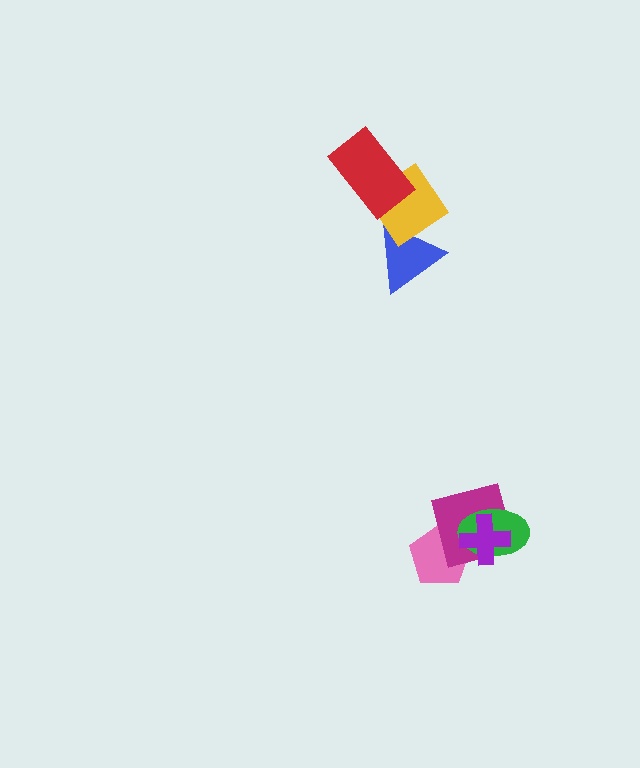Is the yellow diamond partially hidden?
Yes, it is partially covered by another shape.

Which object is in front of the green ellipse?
The purple cross is in front of the green ellipse.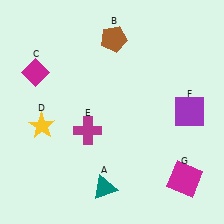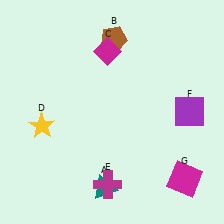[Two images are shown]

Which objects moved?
The objects that moved are: the magenta diamond (C), the magenta cross (E).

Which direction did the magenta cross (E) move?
The magenta cross (E) moved down.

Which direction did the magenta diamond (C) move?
The magenta diamond (C) moved right.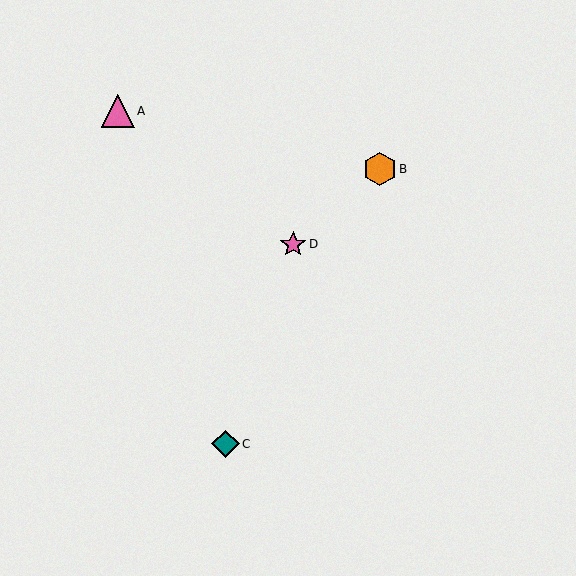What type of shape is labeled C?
Shape C is a teal diamond.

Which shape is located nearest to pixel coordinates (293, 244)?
The pink star (labeled D) at (293, 244) is nearest to that location.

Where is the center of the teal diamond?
The center of the teal diamond is at (225, 444).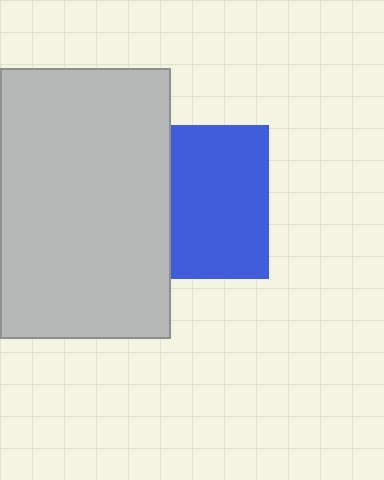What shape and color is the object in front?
The object in front is a light gray rectangle.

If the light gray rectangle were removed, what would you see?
You would see the complete blue square.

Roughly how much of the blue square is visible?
About half of it is visible (roughly 63%).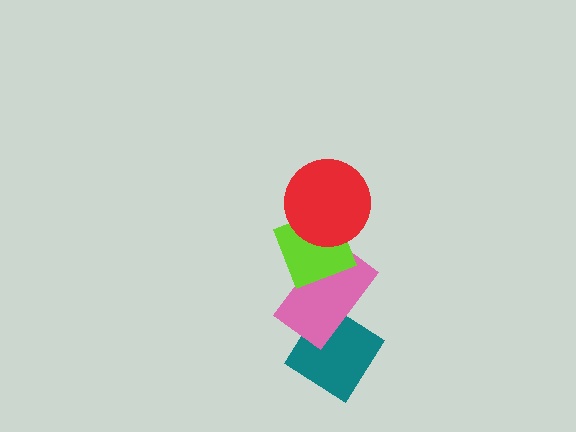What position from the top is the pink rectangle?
The pink rectangle is 3rd from the top.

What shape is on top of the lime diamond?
The red circle is on top of the lime diamond.